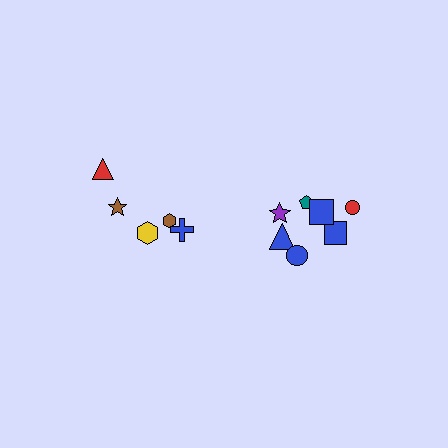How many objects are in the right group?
There are 7 objects.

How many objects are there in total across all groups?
There are 12 objects.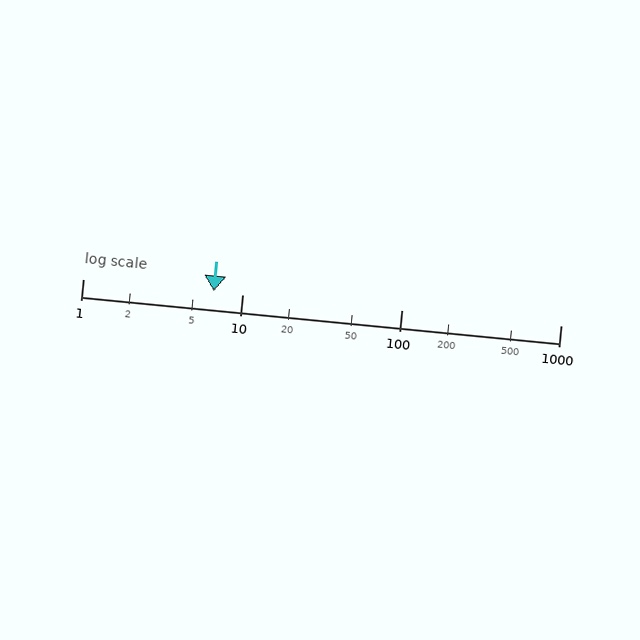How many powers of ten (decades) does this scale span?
The scale spans 3 decades, from 1 to 1000.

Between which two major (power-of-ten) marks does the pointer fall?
The pointer is between 1 and 10.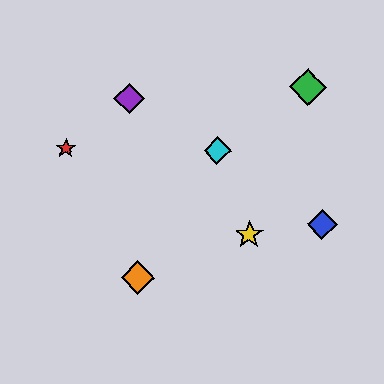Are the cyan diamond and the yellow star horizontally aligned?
No, the cyan diamond is at y≈151 and the yellow star is at y≈234.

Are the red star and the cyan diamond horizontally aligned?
Yes, both are at y≈149.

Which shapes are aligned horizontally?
The red star, the cyan diamond are aligned horizontally.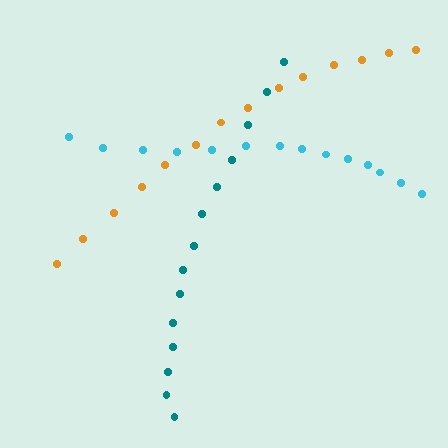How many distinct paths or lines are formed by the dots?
There are 3 distinct paths.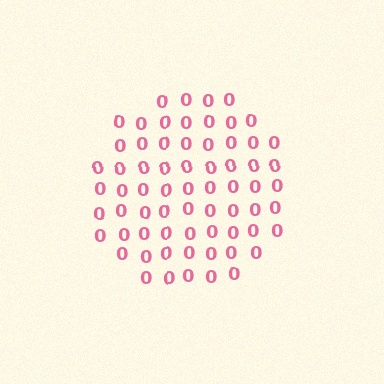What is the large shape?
The large shape is a circle.